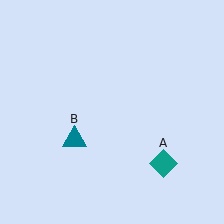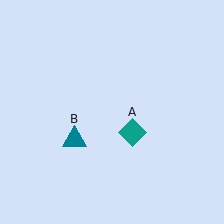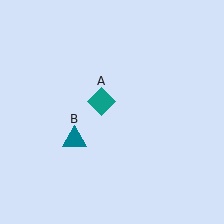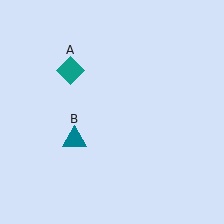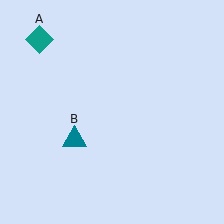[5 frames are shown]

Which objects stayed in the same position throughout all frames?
Teal triangle (object B) remained stationary.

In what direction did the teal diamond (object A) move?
The teal diamond (object A) moved up and to the left.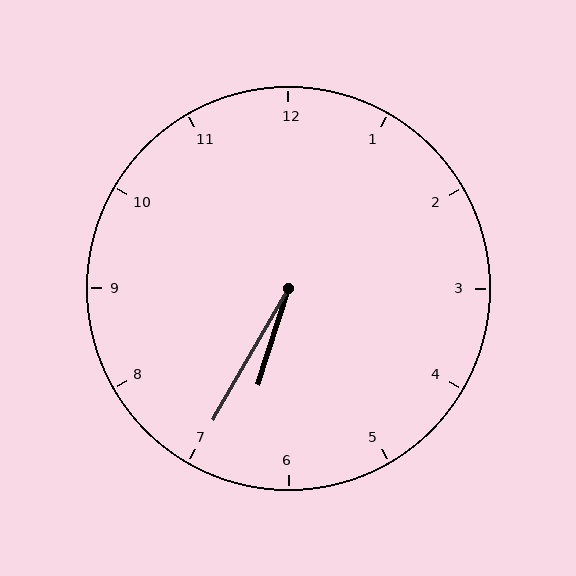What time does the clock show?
6:35.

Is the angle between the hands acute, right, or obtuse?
It is acute.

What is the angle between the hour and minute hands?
Approximately 12 degrees.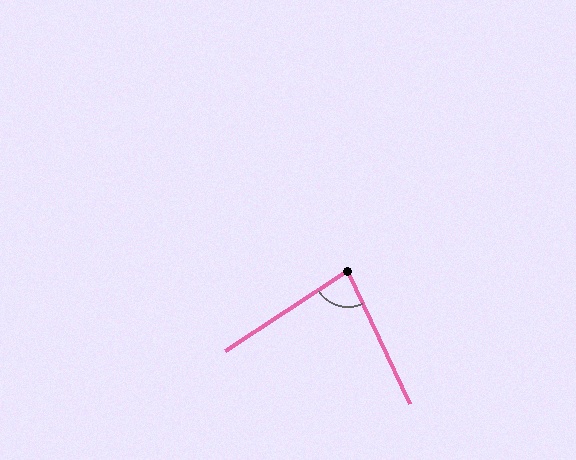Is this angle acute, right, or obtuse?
It is acute.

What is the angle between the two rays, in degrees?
Approximately 81 degrees.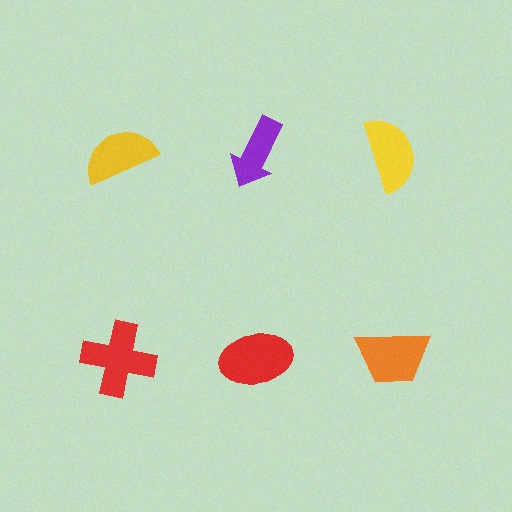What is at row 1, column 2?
A purple arrow.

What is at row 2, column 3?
An orange trapezoid.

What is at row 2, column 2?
A red ellipse.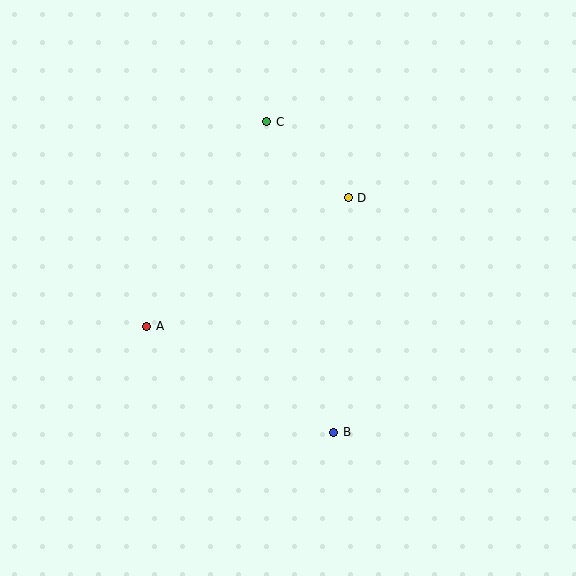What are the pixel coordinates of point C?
Point C is at (267, 122).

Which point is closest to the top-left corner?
Point C is closest to the top-left corner.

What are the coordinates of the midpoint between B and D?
The midpoint between B and D is at (341, 315).